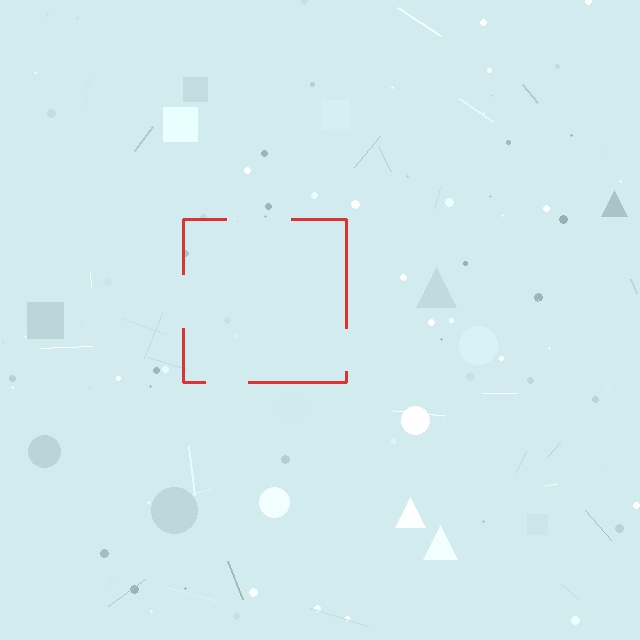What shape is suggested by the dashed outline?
The dashed outline suggests a square.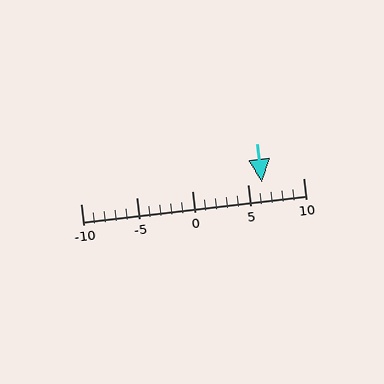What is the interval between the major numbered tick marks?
The major tick marks are spaced 5 units apart.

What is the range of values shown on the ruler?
The ruler shows values from -10 to 10.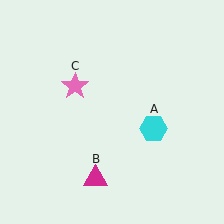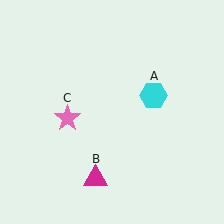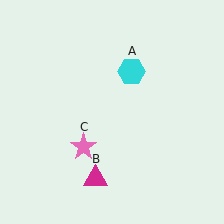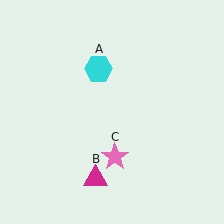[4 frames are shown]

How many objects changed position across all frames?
2 objects changed position: cyan hexagon (object A), pink star (object C).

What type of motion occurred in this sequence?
The cyan hexagon (object A), pink star (object C) rotated counterclockwise around the center of the scene.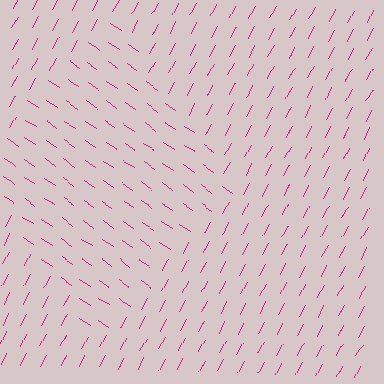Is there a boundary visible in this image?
Yes, there is a texture boundary formed by a change in line orientation.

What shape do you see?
I see a diamond.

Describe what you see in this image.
The image is filled with small magenta line segments. A diamond region in the image has lines oriented differently from the surrounding lines, creating a visible texture boundary.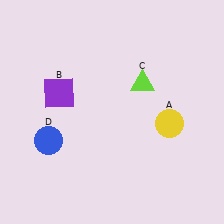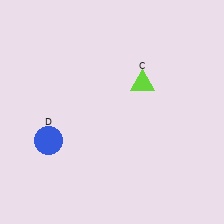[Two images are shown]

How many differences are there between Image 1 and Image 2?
There are 2 differences between the two images.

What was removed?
The yellow circle (A), the purple square (B) were removed in Image 2.